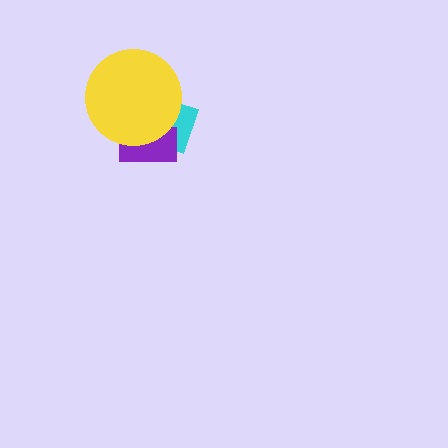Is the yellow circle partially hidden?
No, no other shape covers it.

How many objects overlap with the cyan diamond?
2 objects overlap with the cyan diamond.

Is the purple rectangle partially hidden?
Yes, it is partially covered by another shape.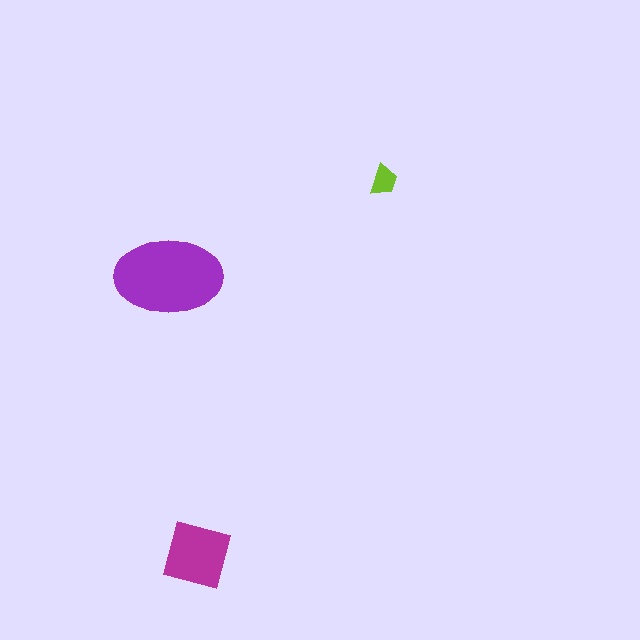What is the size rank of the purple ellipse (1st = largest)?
1st.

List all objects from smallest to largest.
The lime trapezoid, the magenta square, the purple ellipse.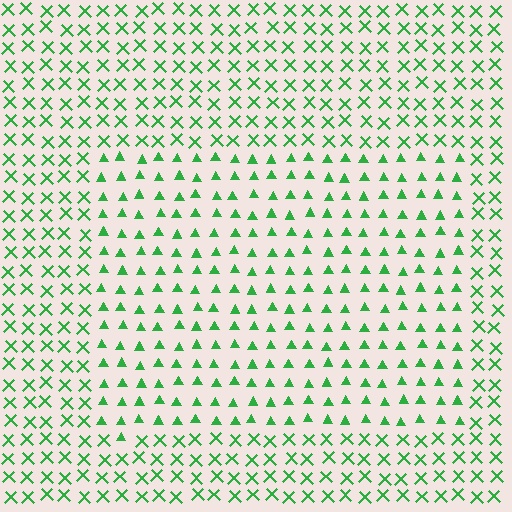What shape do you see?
I see a rectangle.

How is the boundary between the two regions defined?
The boundary is defined by a change in element shape: triangles inside vs. X marks outside. All elements share the same color and spacing.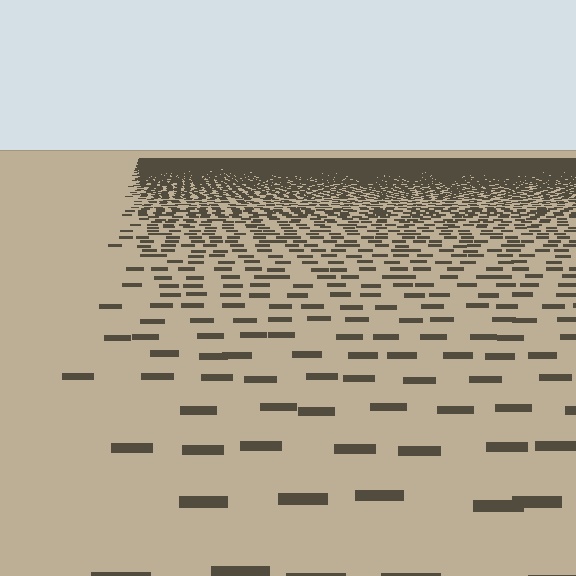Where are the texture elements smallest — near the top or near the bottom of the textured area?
Near the top.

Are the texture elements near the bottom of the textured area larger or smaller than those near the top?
Larger. Near the bottom, elements are closer to the viewer and appear at a bigger on-screen size.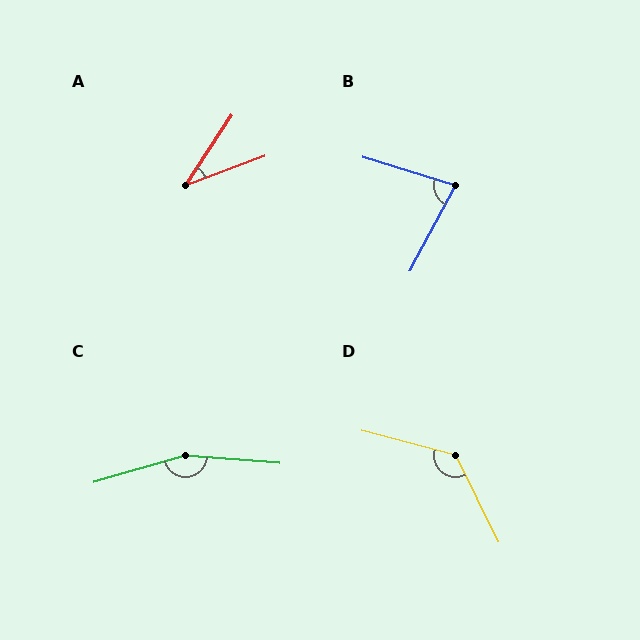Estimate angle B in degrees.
Approximately 79 degrees.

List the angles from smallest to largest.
A (36°), B (79°), D (131°), C (159°).